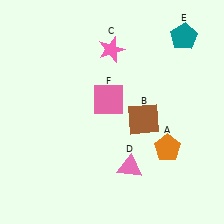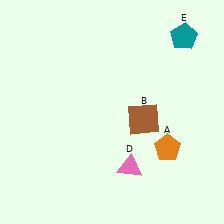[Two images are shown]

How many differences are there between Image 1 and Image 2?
There are 2 differences between the two images.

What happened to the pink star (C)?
The pink star (C) was removed in Image 2. It was in the top-left area of Image 1.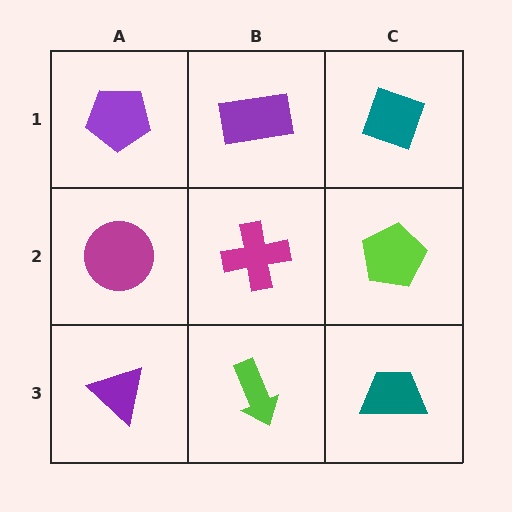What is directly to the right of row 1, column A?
A purple rectangle.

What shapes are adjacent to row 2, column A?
A purple pentagon (row 1, column A), a purple triangle (row 3, column A), a magenta cross (row 2, column B).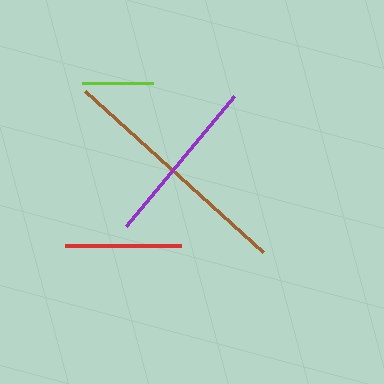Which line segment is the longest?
The brown line is the longest at approximately 240 pixels.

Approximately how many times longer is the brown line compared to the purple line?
The brown line is approximately 1.4 times the length of the purple line.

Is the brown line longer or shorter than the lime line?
The brown line is longer than the lime line.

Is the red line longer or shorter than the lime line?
The red line is longer than the lime line.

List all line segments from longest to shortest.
From longest to shortest: brown, purple, red, lime.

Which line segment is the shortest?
The lime line is the shortest at approximately 71 pixels.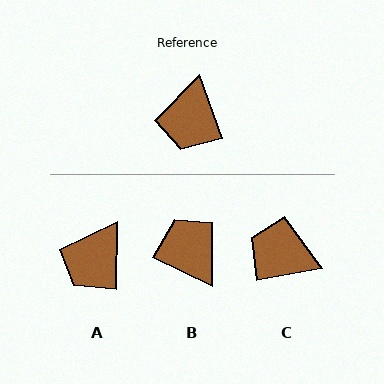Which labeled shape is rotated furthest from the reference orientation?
B, about 135 degrees away.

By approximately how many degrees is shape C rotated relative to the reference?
Approximately 99 degrees clockwise.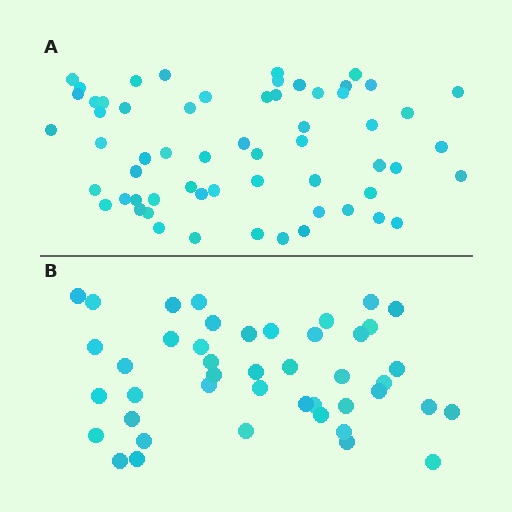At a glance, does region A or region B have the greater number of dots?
Region A (the top region) has more dots.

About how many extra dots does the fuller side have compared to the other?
Region A has approximately 15 more dots than region B.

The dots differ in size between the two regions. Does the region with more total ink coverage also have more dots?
No. Region B has more total ink coverage because its dots are larger, but region A actually contains more individual dots. Total area can be misleading — the number of items is what matters here.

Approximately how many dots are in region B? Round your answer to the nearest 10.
About 40 dots. (The exact count is 44, which rounds to 40.)